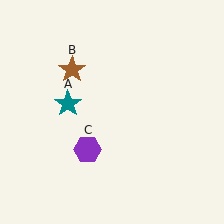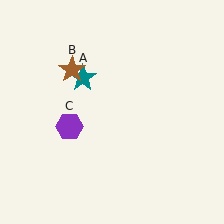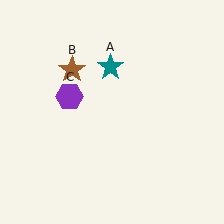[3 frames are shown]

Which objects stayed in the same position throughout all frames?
Brown star (object B) remained stationary.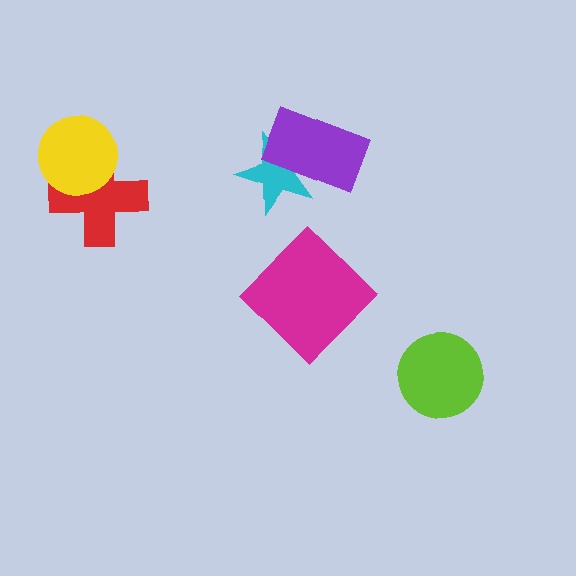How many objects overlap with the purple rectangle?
1 object overlaps with the purple rectangle.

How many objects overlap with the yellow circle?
1 object overlaps with the yellow circle.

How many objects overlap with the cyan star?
1 object overlaps with the cyan star.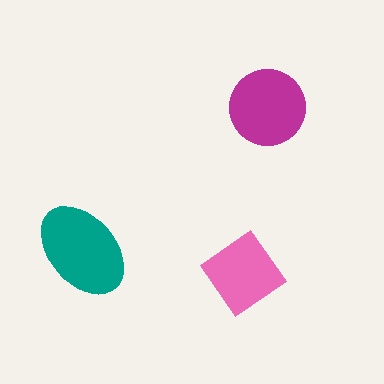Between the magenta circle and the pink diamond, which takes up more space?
The magenta circle.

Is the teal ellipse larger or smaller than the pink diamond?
Larger.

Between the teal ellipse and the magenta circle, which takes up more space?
The teal ellipse.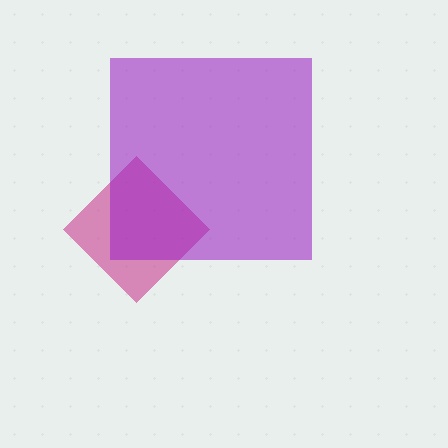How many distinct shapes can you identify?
There are 2 distinct shapes: a magenta diamond, a purple square.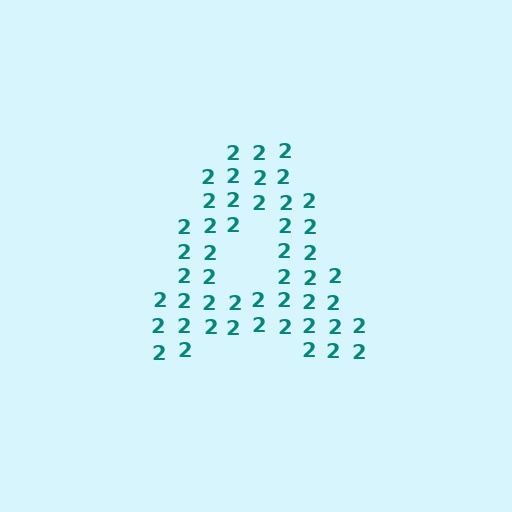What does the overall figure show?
The overall figure shows the letter A.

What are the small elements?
The small elements are digit 2's.